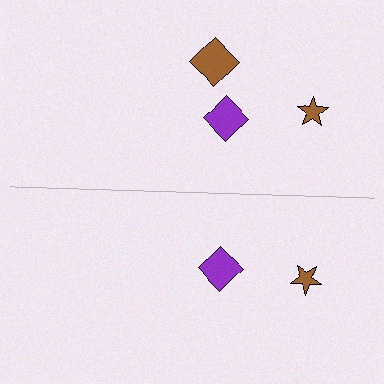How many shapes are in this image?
There are 5 shapes in this image.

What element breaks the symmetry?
A brown diamond is missing from the bottom side.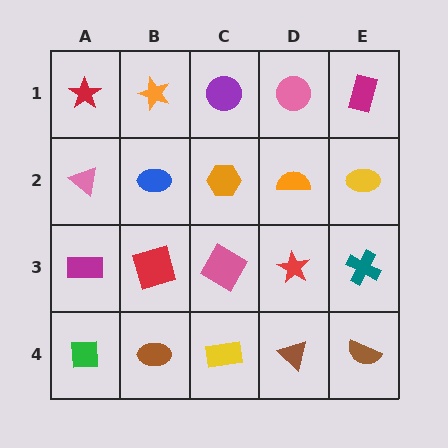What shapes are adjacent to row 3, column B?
A blue ellipse (row 2, column B), a brown ellipse (row 4, column B), a magenta rectangle (row 3, column A), a pink diamond (row 3, column C).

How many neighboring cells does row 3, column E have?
3.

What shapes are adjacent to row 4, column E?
A teal cross (row 3, column E), a brown triangle (row 4, column D).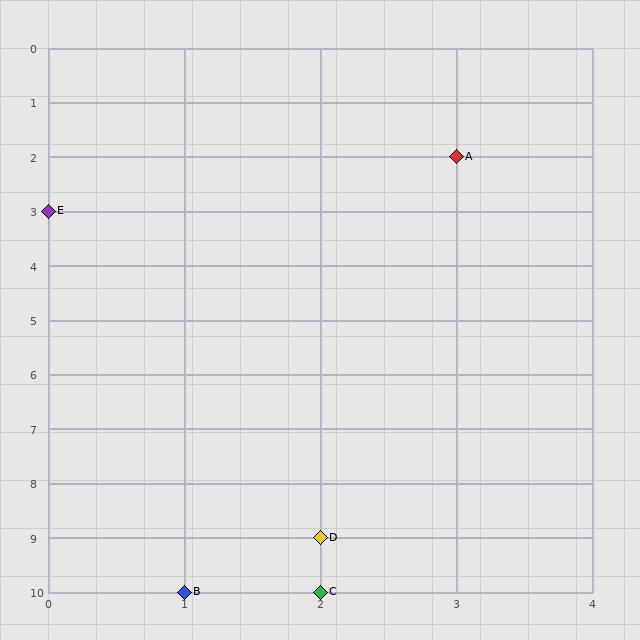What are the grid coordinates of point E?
Point E is at grid coordinates (0, 3).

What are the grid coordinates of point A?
Point A is at grid coordinates (3, 2).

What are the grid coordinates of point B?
Point B is at grid coordinates (1, 10).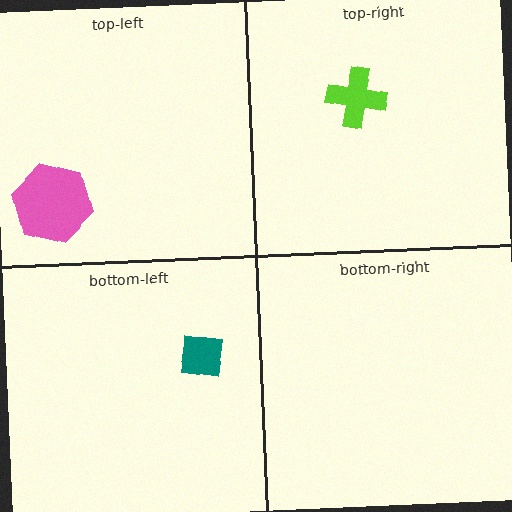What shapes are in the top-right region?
The lime cross.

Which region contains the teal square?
The bottom-left region.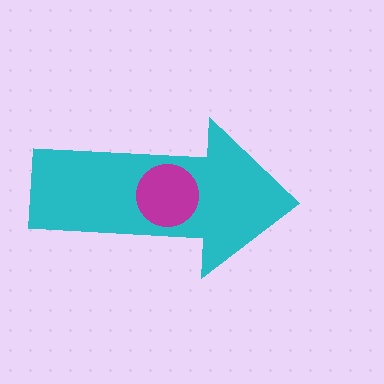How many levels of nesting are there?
2.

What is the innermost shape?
The magenta circle.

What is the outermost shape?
The cyan arrow.